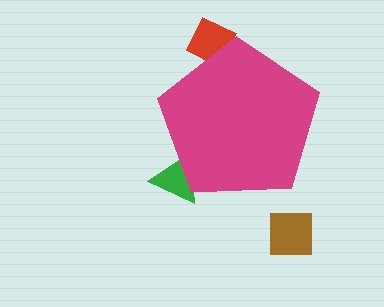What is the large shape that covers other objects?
A magenta pentagon.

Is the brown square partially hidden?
No, the brown square is fully visible.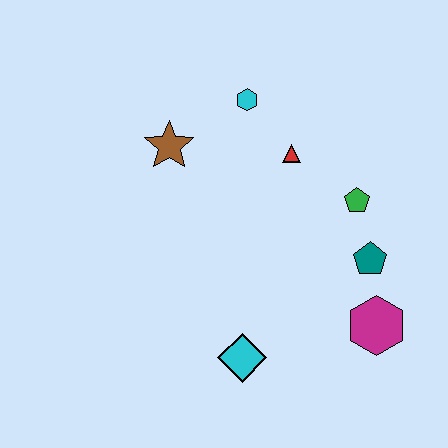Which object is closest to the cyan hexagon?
The red triangle is closest to the cyan hexagon.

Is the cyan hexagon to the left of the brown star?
No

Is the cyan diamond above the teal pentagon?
No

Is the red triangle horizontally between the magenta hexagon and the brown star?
Yes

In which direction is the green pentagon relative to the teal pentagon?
The green pentagon is above the teal pentagon.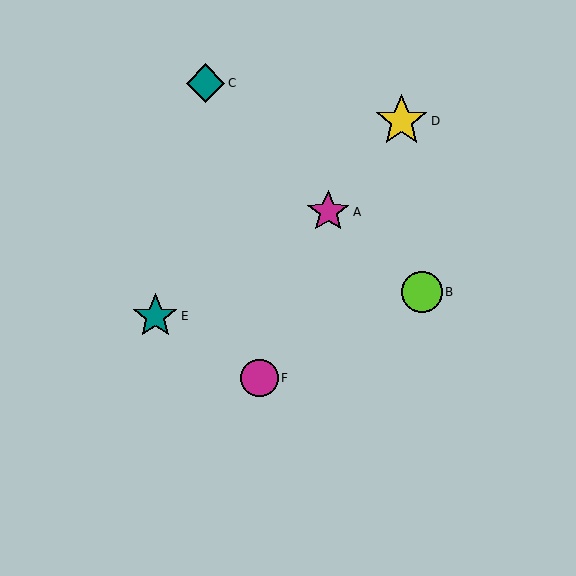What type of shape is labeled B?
Shape B is a lime circle.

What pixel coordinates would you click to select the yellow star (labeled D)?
Click at (402, 121) to select the yellow star D.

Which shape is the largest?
The yellow star (labeled D) is the largest.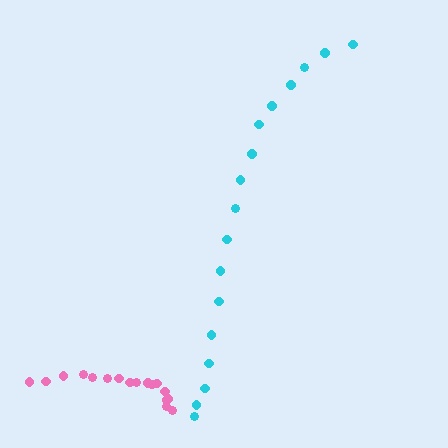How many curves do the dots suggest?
There are 2 distinct paths.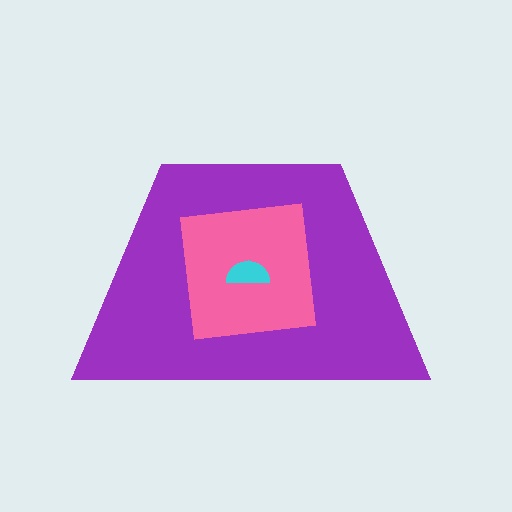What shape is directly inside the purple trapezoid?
The pink square.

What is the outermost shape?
The purple trapezoid.